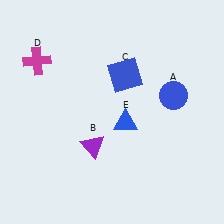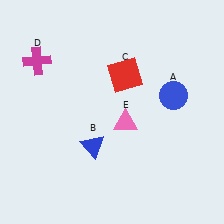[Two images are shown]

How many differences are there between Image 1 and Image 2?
There are 3 differences between the two images.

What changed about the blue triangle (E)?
In Image 1, E is blue. In Image 2, it changed to pink.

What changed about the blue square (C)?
In Image 1, C is blue. In Image 2, it changed to red.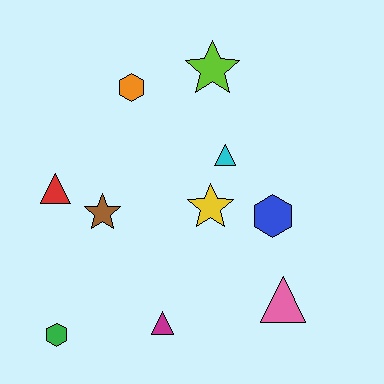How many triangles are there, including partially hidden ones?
There are 4 triangles.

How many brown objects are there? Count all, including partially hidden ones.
There is 1 brown object.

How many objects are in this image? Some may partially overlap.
There are 10 objects.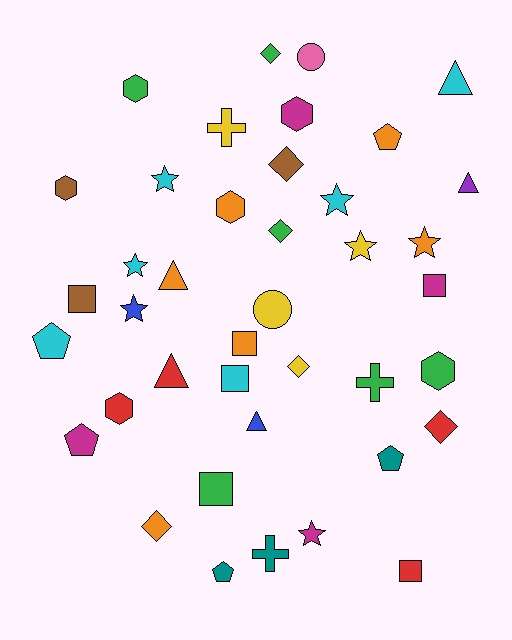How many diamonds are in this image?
There are 6 diamonds.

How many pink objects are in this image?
There is 1 pink object.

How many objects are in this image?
There are 40 objects.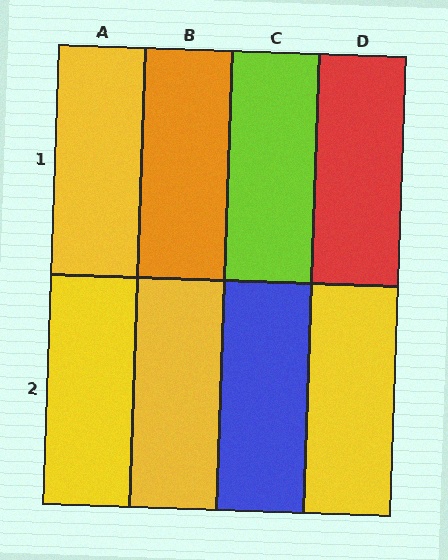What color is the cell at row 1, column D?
Red.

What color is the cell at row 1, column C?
Lime.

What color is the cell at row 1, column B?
Orange.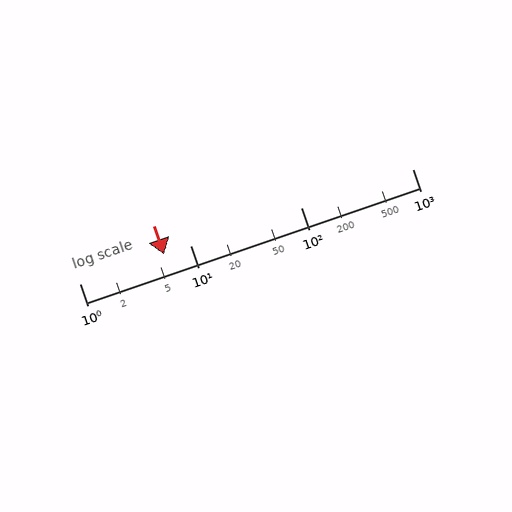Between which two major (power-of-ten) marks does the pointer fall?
The pointer is between 1 and 10.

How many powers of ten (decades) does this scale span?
The scale spans 3 decades, from 1 to 1000.